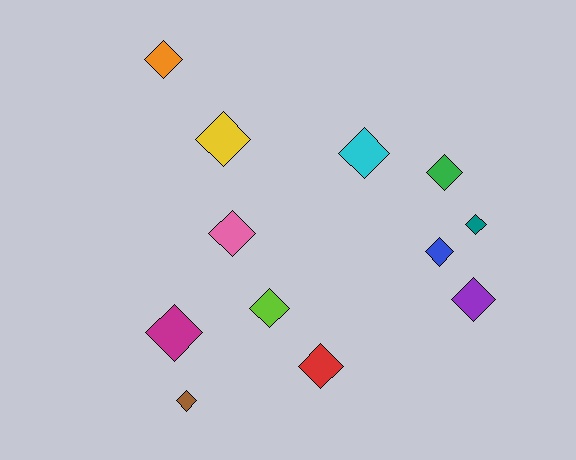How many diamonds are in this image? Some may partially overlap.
There are 12 diamonds.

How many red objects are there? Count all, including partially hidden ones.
There is 1 red object.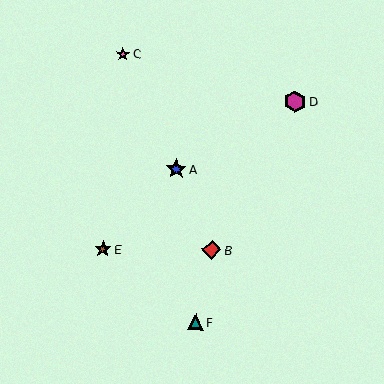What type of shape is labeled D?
Shape D is a magenta hexagon.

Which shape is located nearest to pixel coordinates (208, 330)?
The teal triangle (labeled F) at (195, 322) is nearest to that location.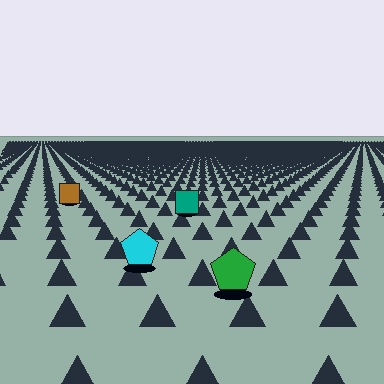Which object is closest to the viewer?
The green pentagon is closest. The texture marks near it are larger and more spread out.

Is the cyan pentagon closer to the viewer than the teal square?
Yes. The cyan pentagon is closer — you can tell from the texture gradient: the ground texture is coarser near it.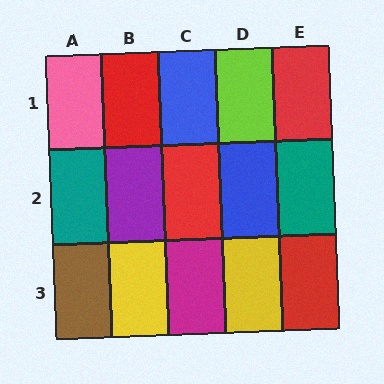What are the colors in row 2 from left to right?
Teal, purple, red, blue, teal.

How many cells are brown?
1 cell is brown.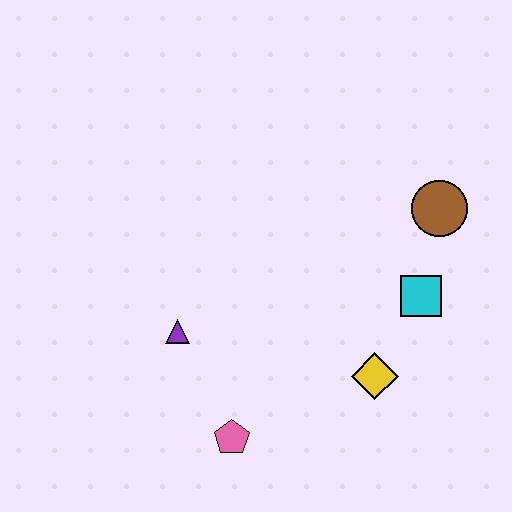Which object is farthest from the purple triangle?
The brown circle is farthest from the purple triangle.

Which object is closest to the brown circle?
The cyan square is closest to the brown circle.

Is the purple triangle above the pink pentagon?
Yes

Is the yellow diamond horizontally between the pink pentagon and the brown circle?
Yes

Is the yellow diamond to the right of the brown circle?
No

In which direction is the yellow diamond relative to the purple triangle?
The yellow diamond is to the right of the purple triangle.